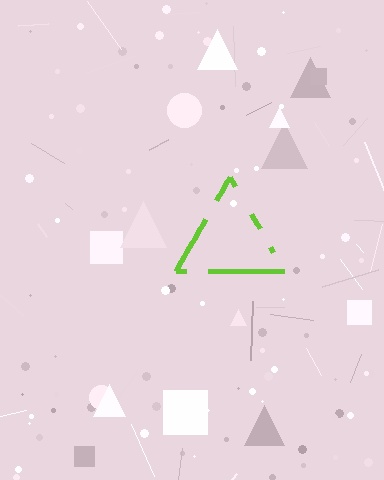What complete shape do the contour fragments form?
The contour fragments form a triangle.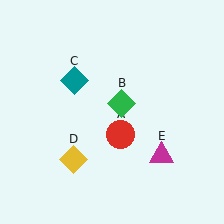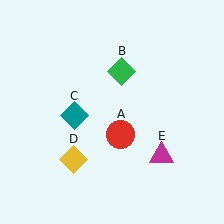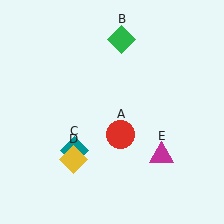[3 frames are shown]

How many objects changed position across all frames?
2 objects changed position: green diamond (object B), teal diamond (object C).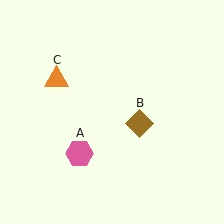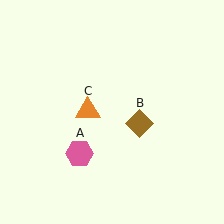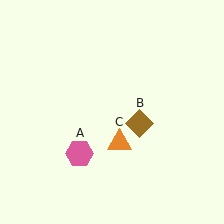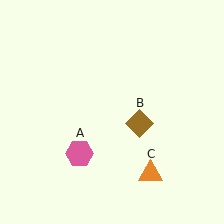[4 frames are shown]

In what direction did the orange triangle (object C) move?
The orange triangle (object C) moved down and to the right.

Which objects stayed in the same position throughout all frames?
Pink hexagon (object A) and brown diamond (object B) remained stationary.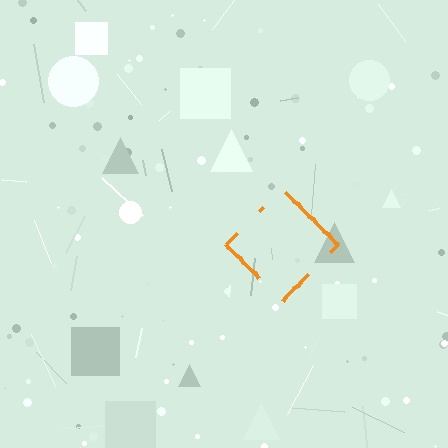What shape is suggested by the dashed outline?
The dashed outline suggests a diamond.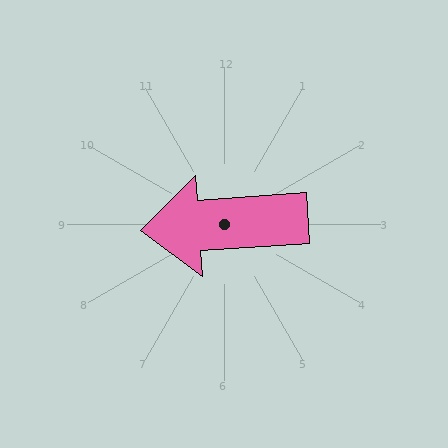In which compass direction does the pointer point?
West.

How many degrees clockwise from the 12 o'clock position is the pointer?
Approximately 266 degrees.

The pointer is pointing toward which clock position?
Roughly 9 o'clock.